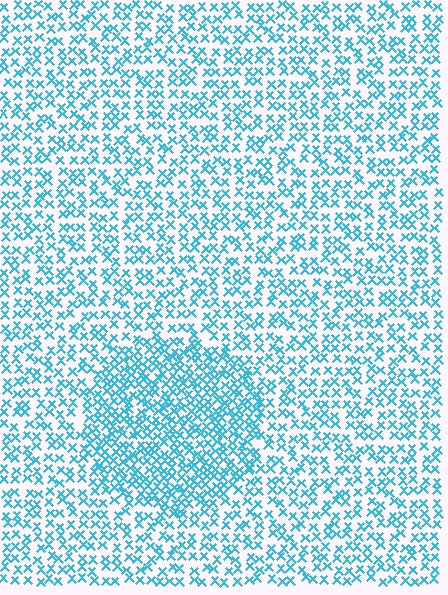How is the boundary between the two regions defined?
The boundary is defined by a change in element density (approximately 1.7x ratio). All elements are the same color, size, and shape.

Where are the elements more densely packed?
The elements are more densely packed inside the circle boundary.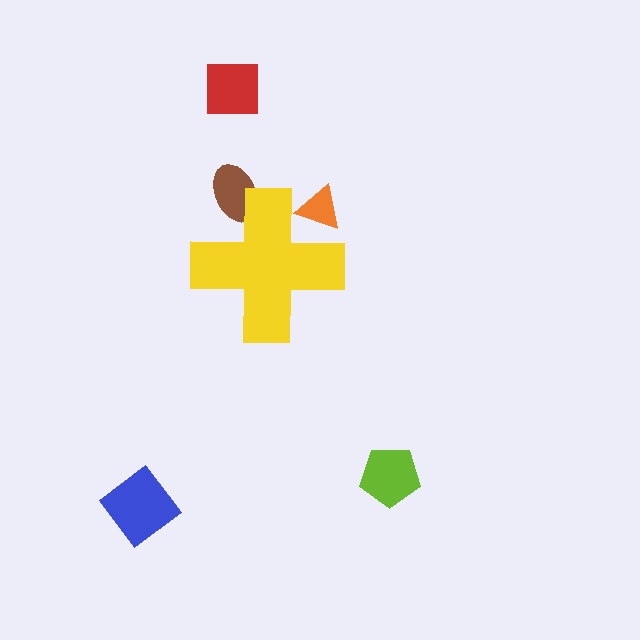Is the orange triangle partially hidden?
Yes, the orange triangle is partially hidden behind the yellow cross.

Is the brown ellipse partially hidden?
Yes, the brown ellipse is partially hidden behind the yellow cross.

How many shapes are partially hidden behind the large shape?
2 shapes are partially hidden.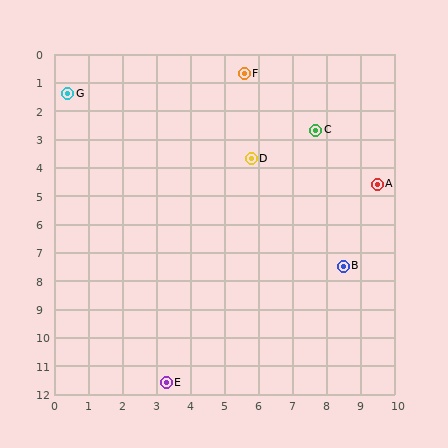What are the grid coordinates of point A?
Point A is at approximately (9.5, 4.6).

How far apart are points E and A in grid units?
Points E and A are about 9.4 grid units apart.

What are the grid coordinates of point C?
Point C is at approximately (7.7, 2.7).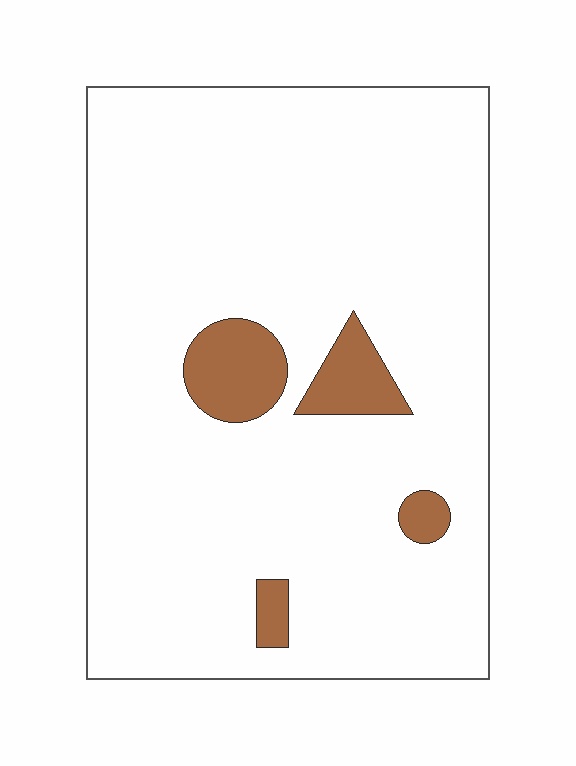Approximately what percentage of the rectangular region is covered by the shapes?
Approximately 10%.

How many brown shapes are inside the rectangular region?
4.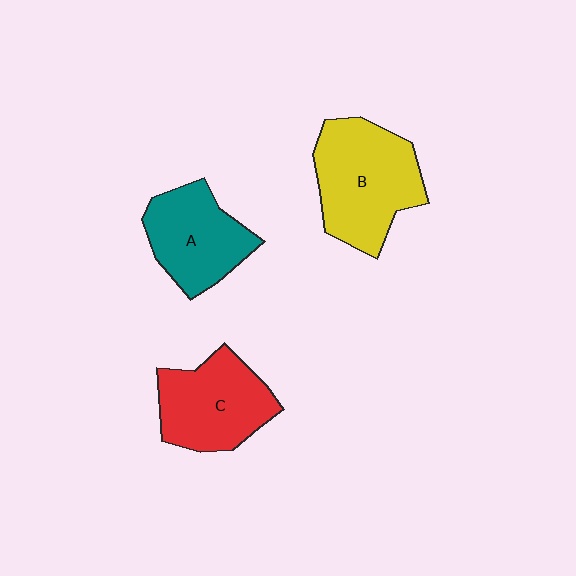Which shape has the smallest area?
Shape A (teal).